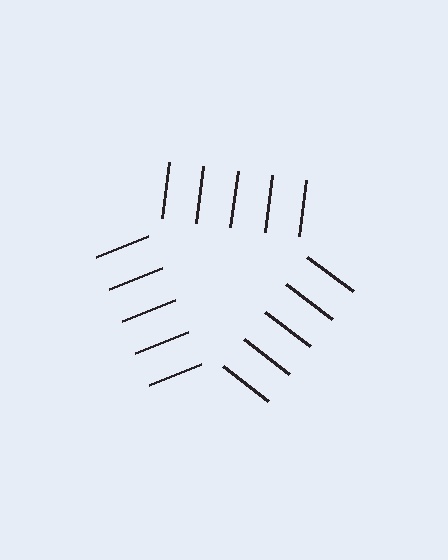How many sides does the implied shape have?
3 sides — the line-ends trace a triangle.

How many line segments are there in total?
15 — 5 along each of the 3 edges.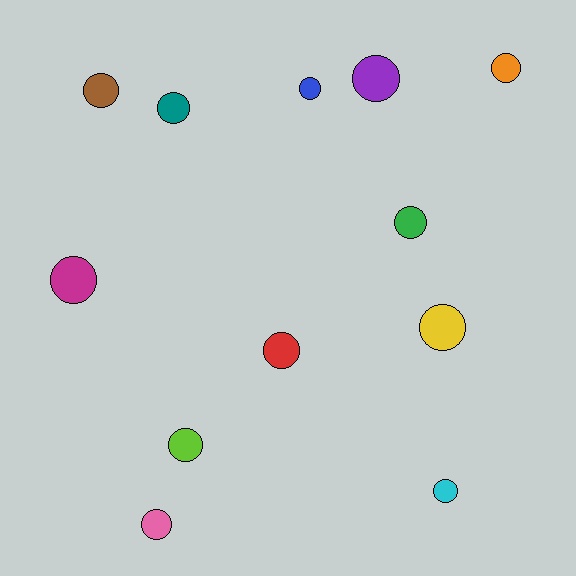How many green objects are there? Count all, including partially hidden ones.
There is 1 green object.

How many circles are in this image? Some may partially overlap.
There are 12 circles.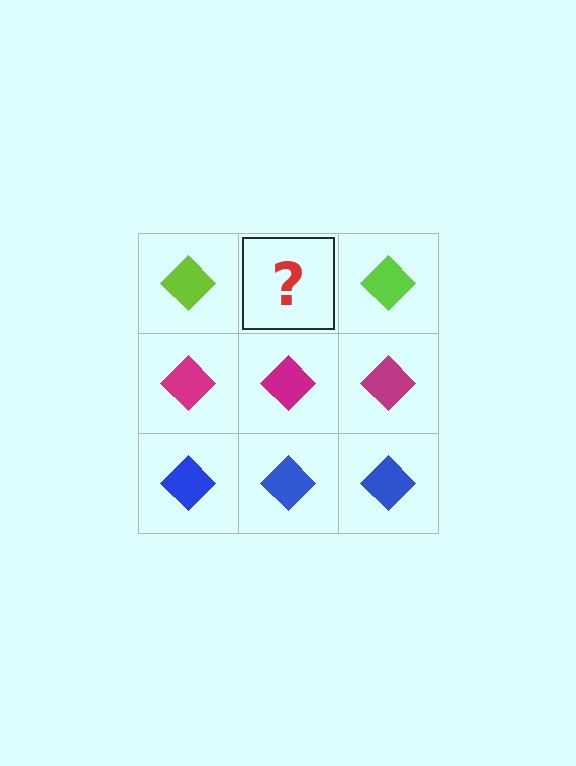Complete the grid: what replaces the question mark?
The question mark should be replaced with a lime diamond.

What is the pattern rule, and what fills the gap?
The rule is that each row has a consistent color. The gap should be filled with a lime diamond.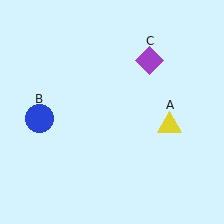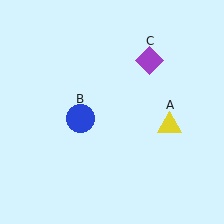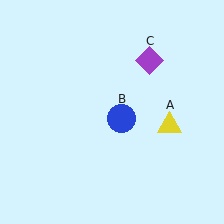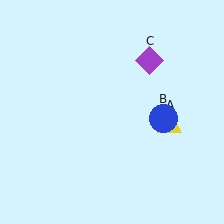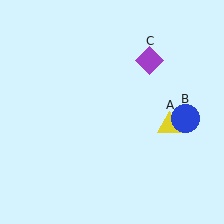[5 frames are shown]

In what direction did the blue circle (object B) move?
The blue circle (object B) moved right.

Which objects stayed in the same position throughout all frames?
Yellow triangle (object A) and purple diamond (object C) remained stationary.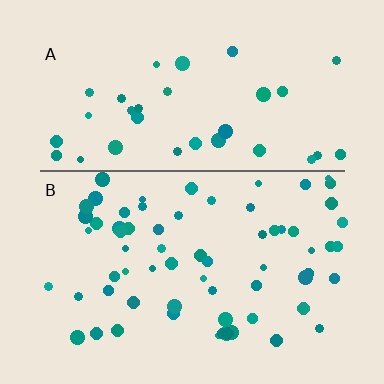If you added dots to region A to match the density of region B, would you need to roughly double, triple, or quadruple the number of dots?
Approximately double.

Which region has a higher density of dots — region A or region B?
B (the bottom).